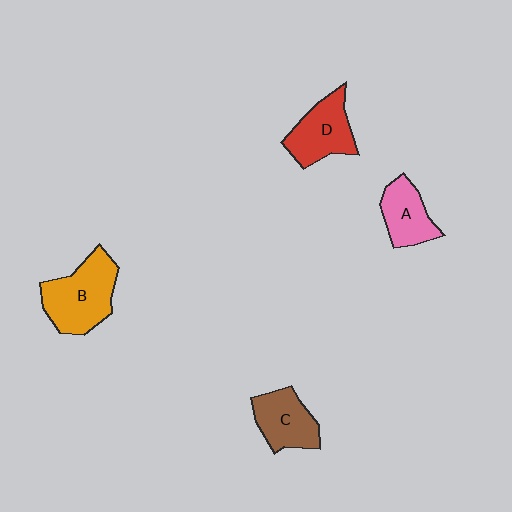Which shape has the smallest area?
Shape A (pink).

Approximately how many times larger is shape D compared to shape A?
Approximately 1.2 times.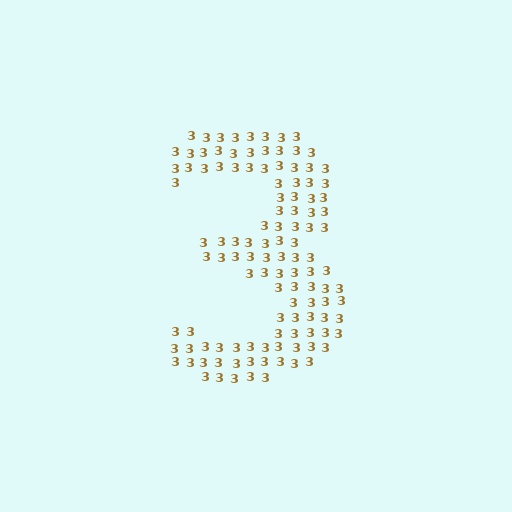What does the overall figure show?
The overall figure shows the digit 3.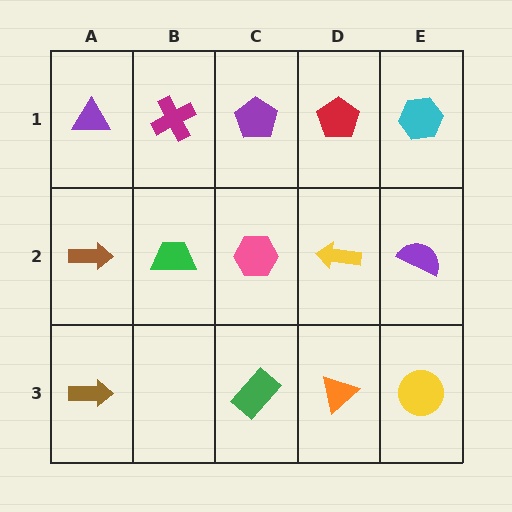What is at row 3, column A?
A brown arrow.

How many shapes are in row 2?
5 shapes.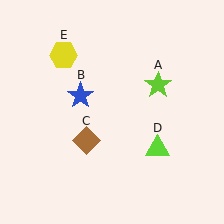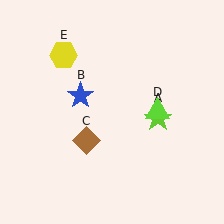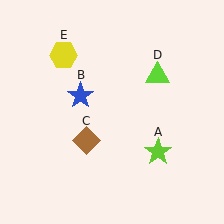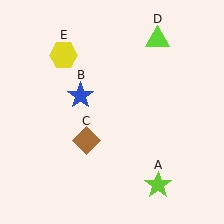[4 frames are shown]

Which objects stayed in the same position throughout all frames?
Blue star (object B) and brown diamond (object C) and yellow hexagon (object E) remained stationary.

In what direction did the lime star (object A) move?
The lime star (object A) moved down.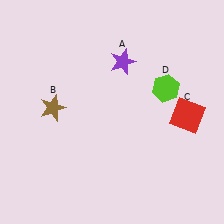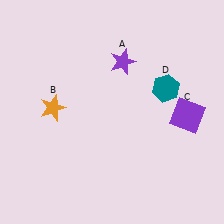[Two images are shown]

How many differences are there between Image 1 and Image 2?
There are 3 differences between the two images.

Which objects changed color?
B changed from brown to orange. C changed from red to purple. D changed from lime to teal.